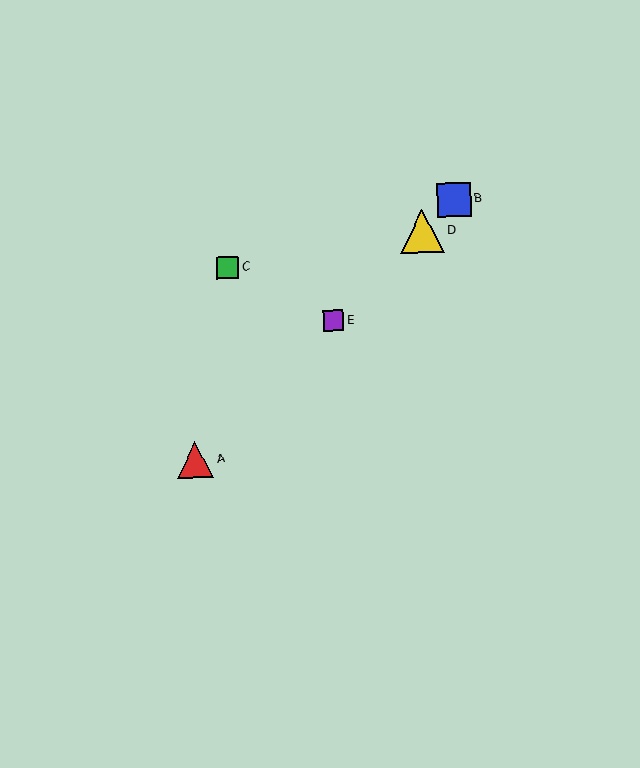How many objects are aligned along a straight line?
4 objects (A, B, D, E) are aligned along a straight line.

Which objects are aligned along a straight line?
Objects A, B, D, E are aligned along a straight line.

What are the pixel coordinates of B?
Object B is at (454, 200).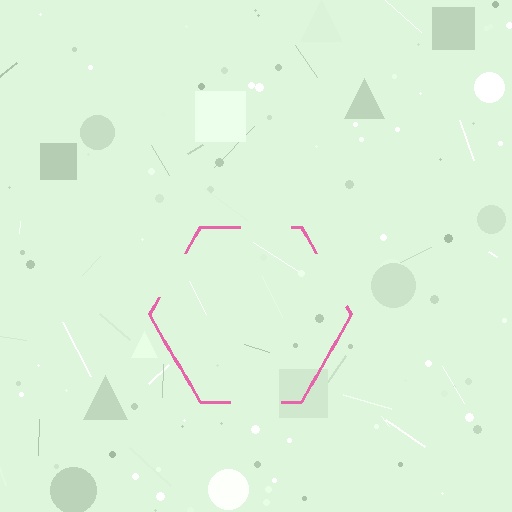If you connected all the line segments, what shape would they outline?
They would outline a hexagon.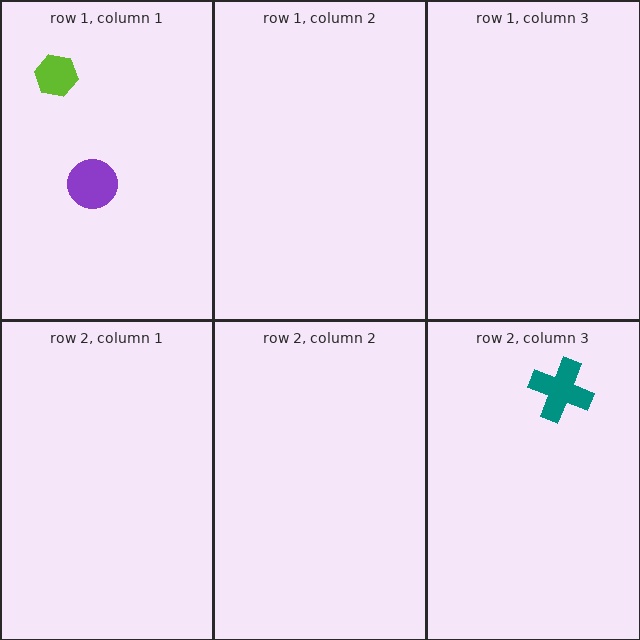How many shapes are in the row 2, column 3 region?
1.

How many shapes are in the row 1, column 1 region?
2.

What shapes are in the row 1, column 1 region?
The purple circle, the lime hexagon.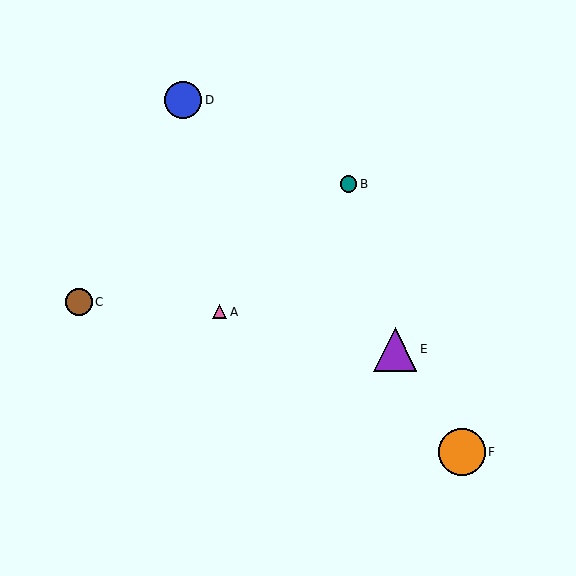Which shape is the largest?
The orange circle (labeled F) is the largest.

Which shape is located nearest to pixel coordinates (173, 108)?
The blue circle (labeled D) at (183, 100) is nearest to that location.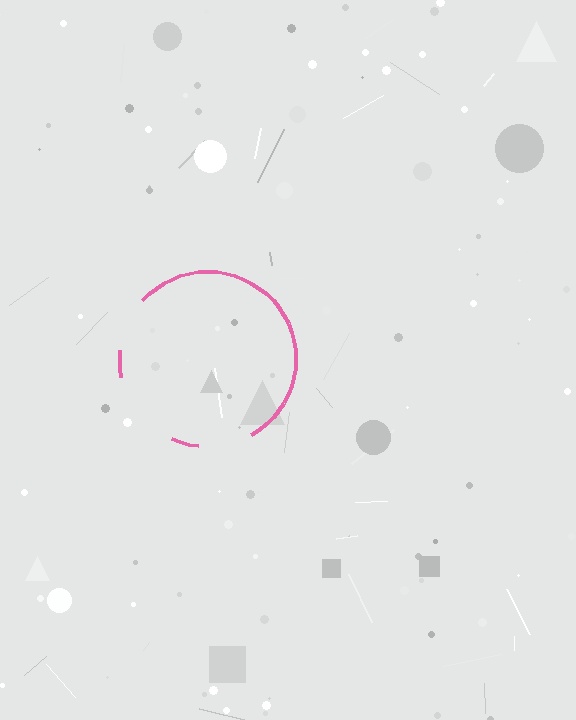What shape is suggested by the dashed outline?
The dashed outline suggests a circle.